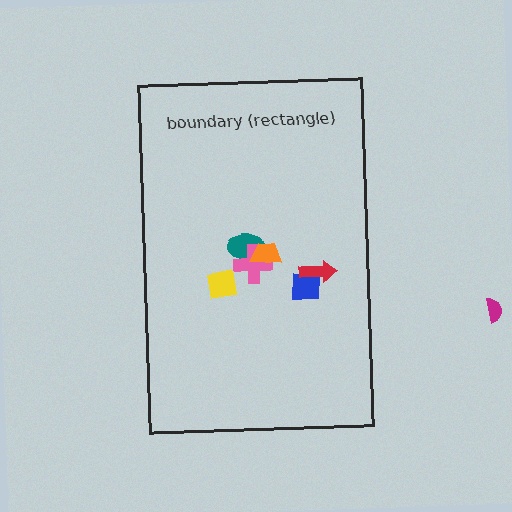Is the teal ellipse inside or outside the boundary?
Inside.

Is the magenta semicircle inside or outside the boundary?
Outside.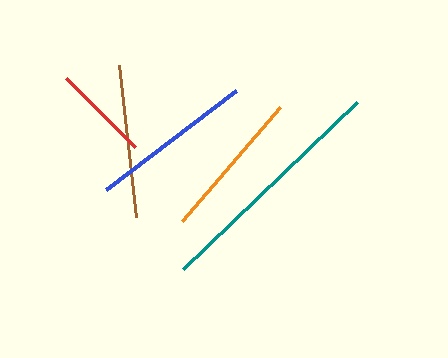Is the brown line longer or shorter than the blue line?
The blue line is longer than the brown line.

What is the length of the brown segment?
The brown segment is approximately 152 pixels long.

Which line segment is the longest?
The teal line is the longest at approximately 241 pixels.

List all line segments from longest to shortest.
From longest to shortest: teal, blue, brown, orange, red.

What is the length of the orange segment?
The orange segment is approximately 150 pixels long.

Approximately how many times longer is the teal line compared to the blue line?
The teal line is approximately 1.5 times the length of the blue line.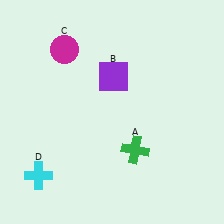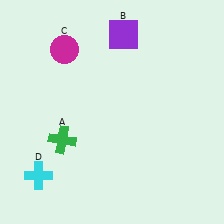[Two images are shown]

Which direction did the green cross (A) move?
The green cross (A) moved left.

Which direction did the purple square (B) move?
The purple square (B) moved up.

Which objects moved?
The objects that moved are: the green cross (A), the purple square (B).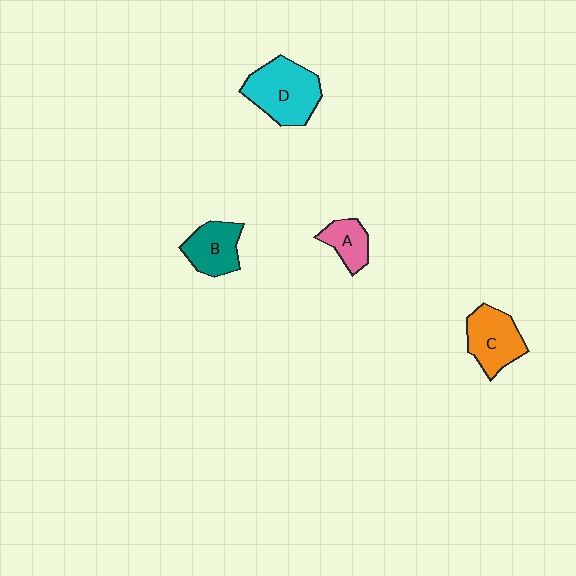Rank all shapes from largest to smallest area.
From largest to smallest: D (cyan), C (orange), B (teal), A (pink).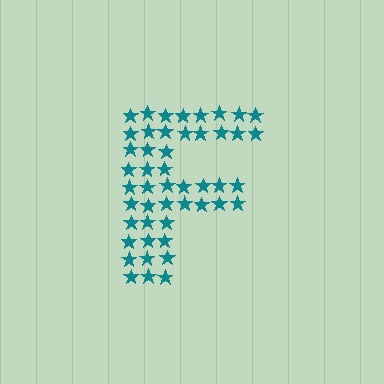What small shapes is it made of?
It is made of small stars.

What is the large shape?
The large shape is the letter F.